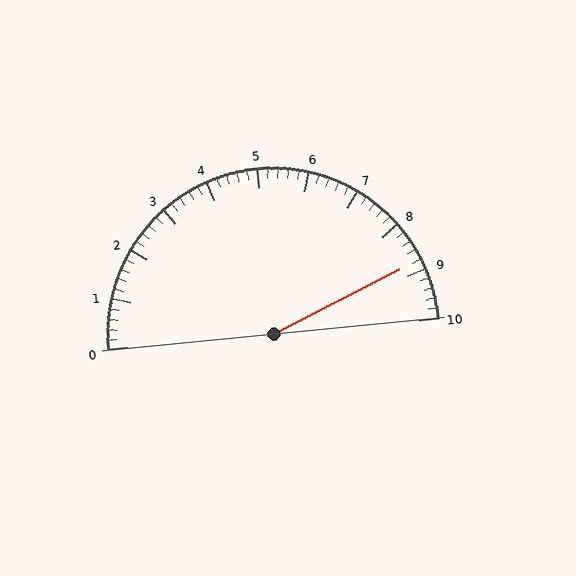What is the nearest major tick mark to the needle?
The nearest major tick mark is 9.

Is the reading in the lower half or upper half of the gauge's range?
The reading is in the upper half of the range (0 to 10).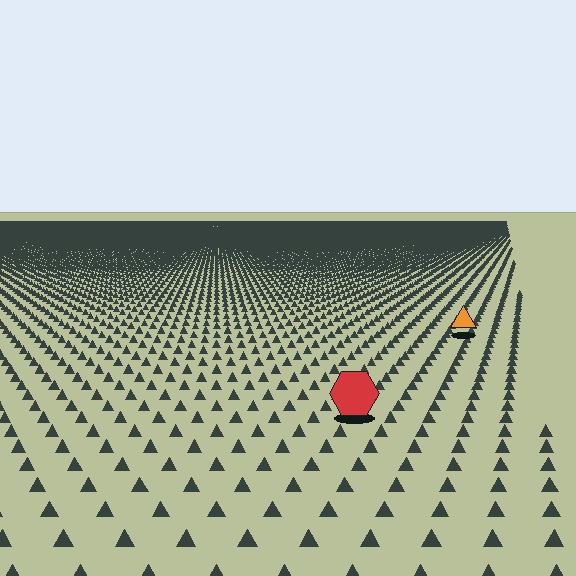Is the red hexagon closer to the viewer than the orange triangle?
Yes. The red hexagon is closer — you can tell from the texture gradient: the ground texture is coarser near it.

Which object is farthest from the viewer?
The orange triangle is farthest from the viewer. It appears smaller and the ground texture around it is denser.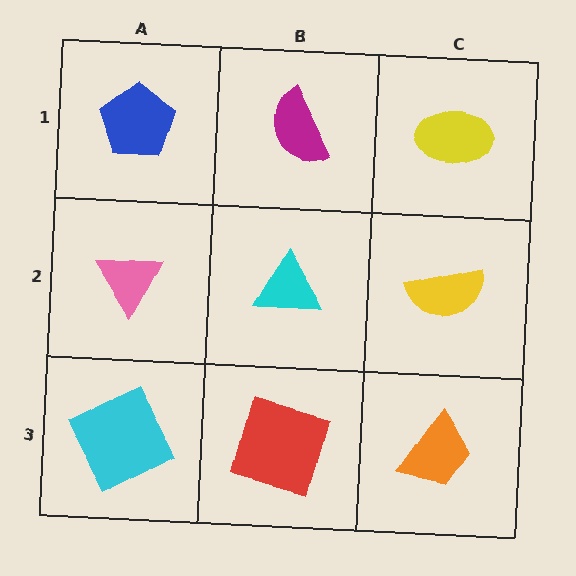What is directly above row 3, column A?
A pink triangle.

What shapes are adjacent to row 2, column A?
A blue pentagon (row 1, column A), a cyan square (row 3, column A), a cyan triangle (row 2, column B).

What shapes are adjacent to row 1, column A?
A pink triangle (row 2, column A), a magenta semicircle (row 1, column B).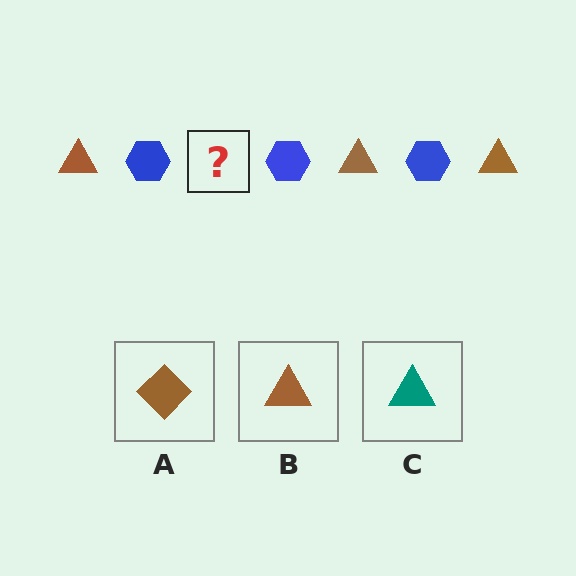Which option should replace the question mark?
Option B.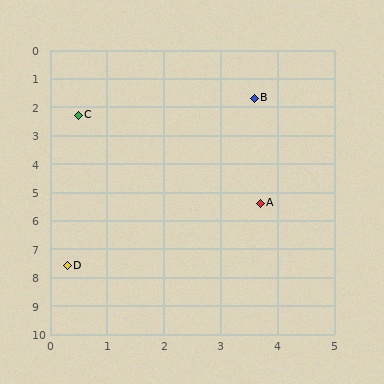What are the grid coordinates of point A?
Point A is at approximately (3.7, 5.4).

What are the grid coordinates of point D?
Point D is at approximately (0.3, 7.6).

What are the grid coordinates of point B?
Point B is at approximately (3.6, 1.7).